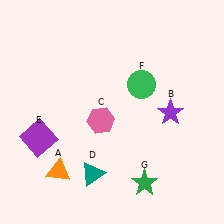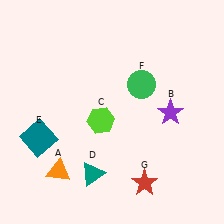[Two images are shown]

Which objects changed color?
C changed from pink to lime. E changed from purple to teal. G changed from green to red.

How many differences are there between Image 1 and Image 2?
There are 3 differences between the two images.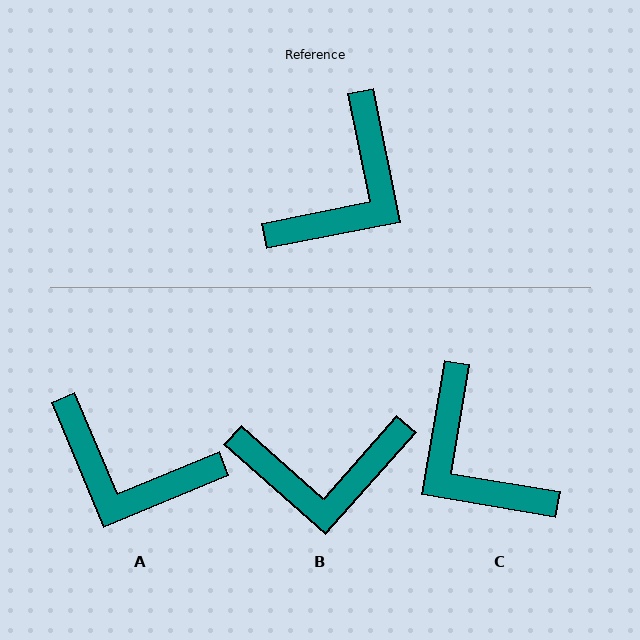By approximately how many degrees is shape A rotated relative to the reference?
Approximately 79 degrees clockwise.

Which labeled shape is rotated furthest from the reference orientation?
C, about 111 degrees away.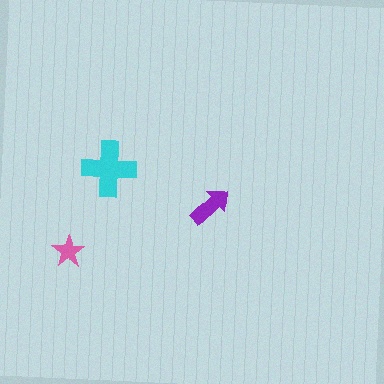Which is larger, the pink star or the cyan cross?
The cyan cross.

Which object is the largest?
The cyan cross.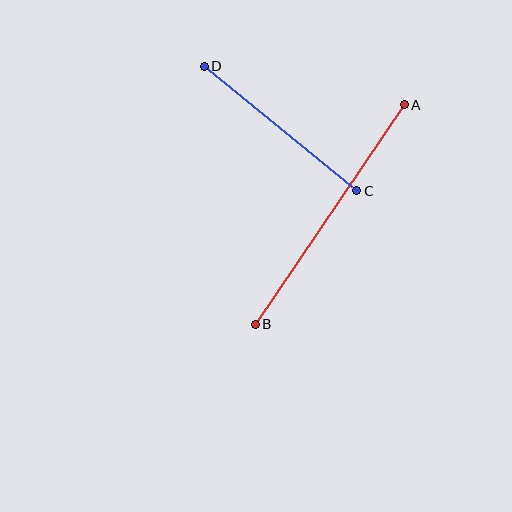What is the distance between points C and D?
The distance is approximately 197 pixels.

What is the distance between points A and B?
The distance is approximately 265 pixels.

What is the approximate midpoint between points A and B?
The midpoint is at approximately (330, 214) pixels.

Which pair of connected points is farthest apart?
Points A and B are farthest apart.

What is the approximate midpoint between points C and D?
The midpoint is at approximately (280, 129) pixels.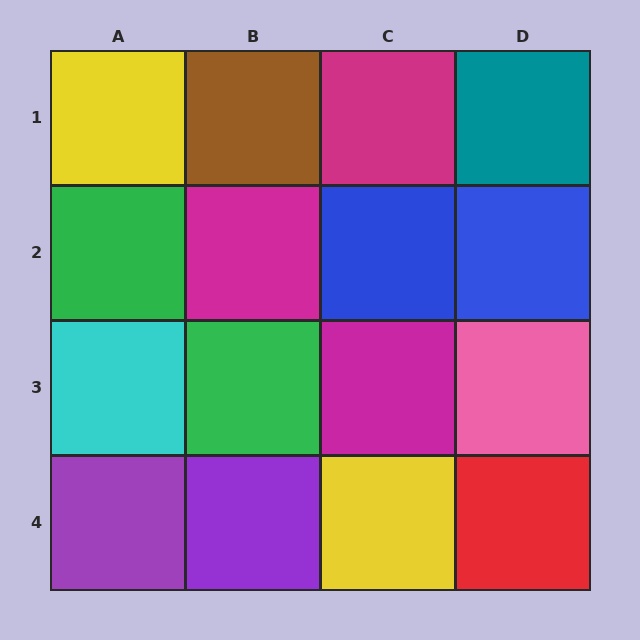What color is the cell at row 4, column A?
Purple.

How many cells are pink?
1 cell is pink.